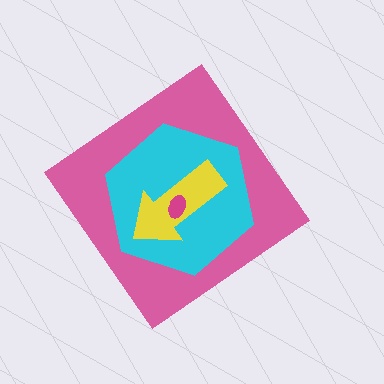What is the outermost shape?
The pink diamond.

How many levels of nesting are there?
4.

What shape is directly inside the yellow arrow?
The magenta ellipse.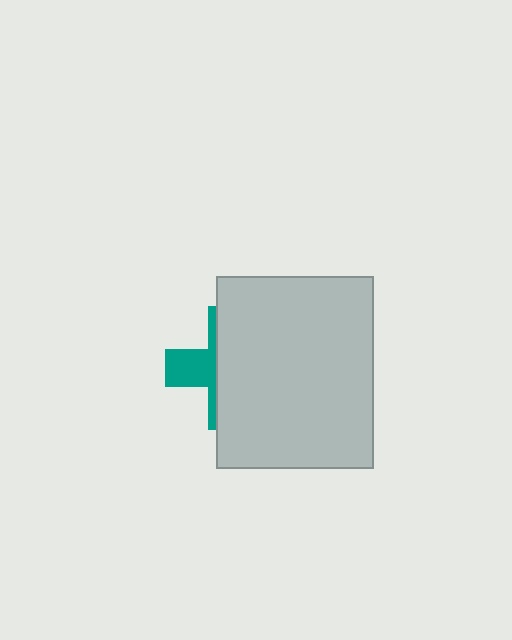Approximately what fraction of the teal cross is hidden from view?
Roughly 68% of the teal cross is hidden behind the light gray rectangle.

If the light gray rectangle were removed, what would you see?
You would see the complete teal cross.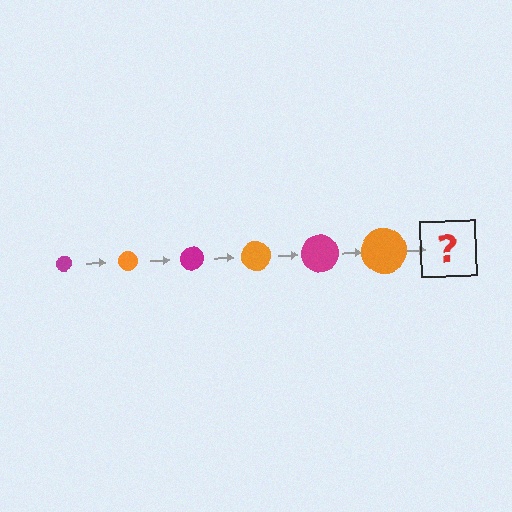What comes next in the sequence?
The next element should be a magenta circle, larger than the previous one.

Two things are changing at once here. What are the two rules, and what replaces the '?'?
The two rules are that the circle grows larger each step and the color cycles through magenta and orange. The '?' should be a magenta circle, larger than the previous one.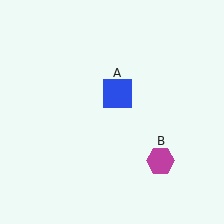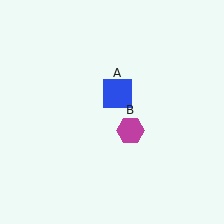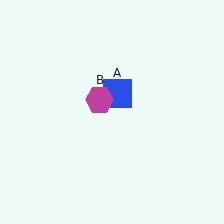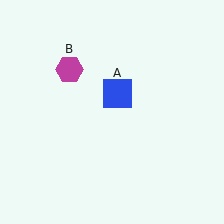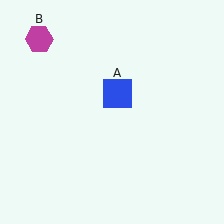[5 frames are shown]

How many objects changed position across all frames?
1 object changed position: magenta hexagon (object B).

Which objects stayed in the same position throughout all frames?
Blue square (object A) remained stationary.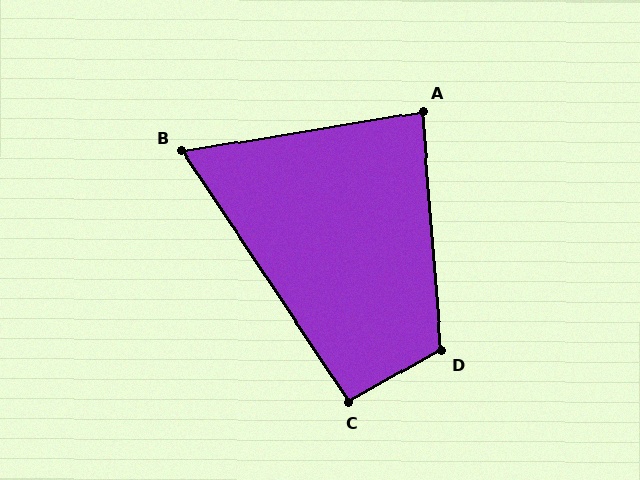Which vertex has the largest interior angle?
D, at approximately 114 degrees.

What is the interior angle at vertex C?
Approximately 95 degrees (approximately right).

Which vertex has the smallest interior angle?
B, at approximately 66 degrees.